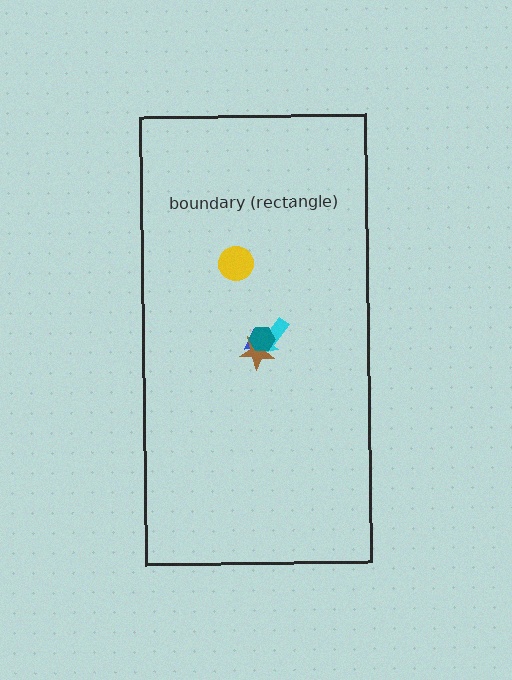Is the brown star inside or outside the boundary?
Inside.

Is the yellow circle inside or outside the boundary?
Inside.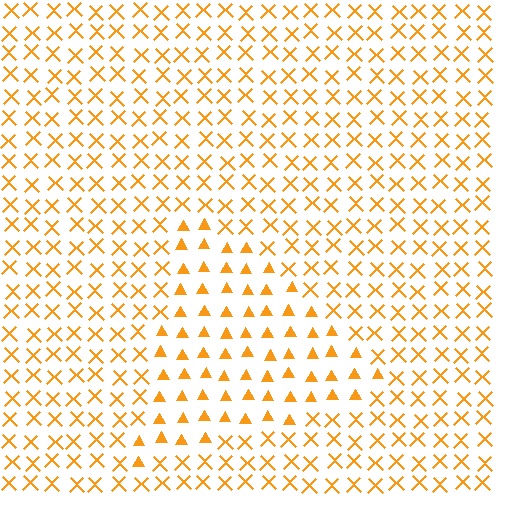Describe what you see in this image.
The image is filled with small orange elements arranged in a uniform grid. A triangle-shaped region contains triangles, while the surrounding area contains X marks. The boundary is defined purely by the change in element shape.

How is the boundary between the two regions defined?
The boundary is defined by a change in element shape: triangles inside vs. X marks outside. All elements share the same color and spacing.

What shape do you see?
I see a triangle.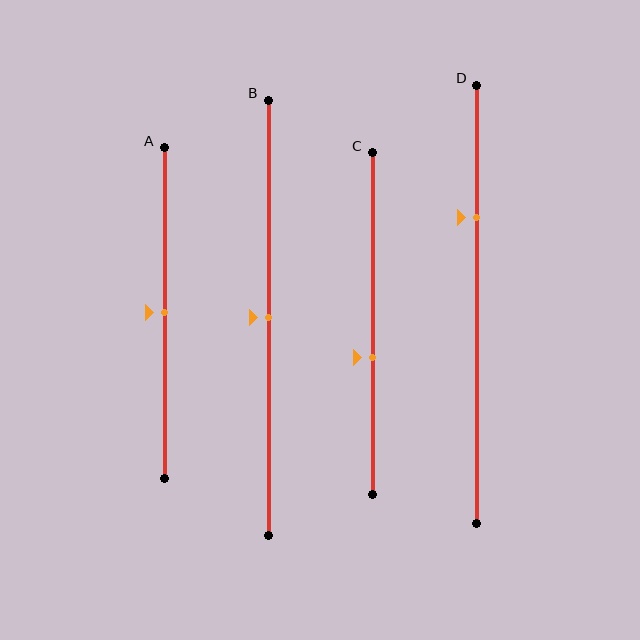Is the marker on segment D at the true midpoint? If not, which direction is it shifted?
No, the marker on segment D is shifted upward by about 20% of the segment length.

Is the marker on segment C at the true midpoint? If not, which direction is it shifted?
No, the marker on segment C is shifted downward by about 10% of the segment length.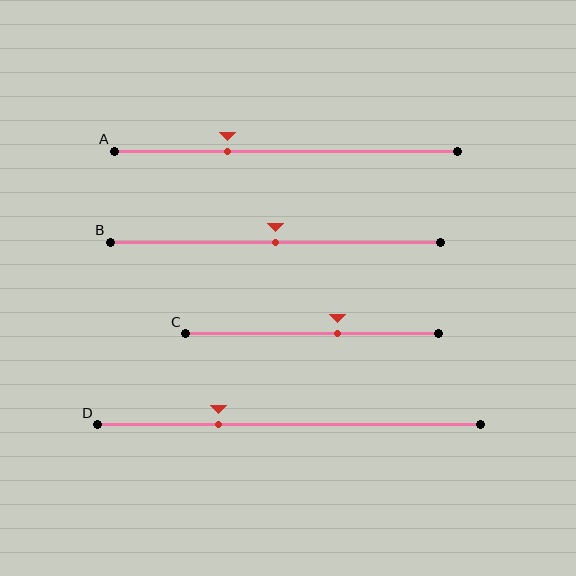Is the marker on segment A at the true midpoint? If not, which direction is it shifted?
No, the marker on segment A is shifted to the left by about 17% of the segment length.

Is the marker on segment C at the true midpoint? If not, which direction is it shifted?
No, the marker on segment C is shifted to the right by about 10% of the segment length.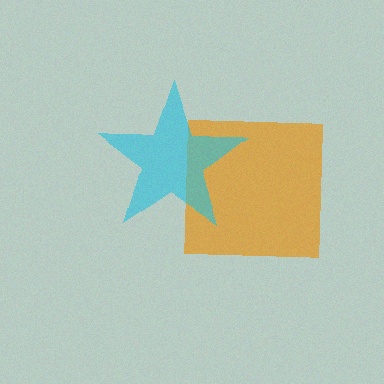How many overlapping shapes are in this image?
There are 2 overlapping shapes in the image.